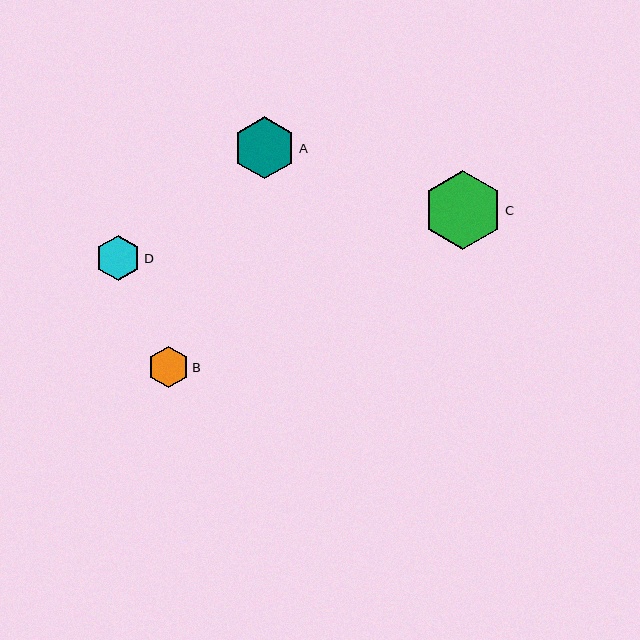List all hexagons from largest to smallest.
From largest to smallest: C, A, D, B.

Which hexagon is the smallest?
Hexagon B is the smallest with a size of approximately 41 pixels.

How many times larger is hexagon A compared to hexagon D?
Hexagon A is approximately 1.4 times the size of hexagon D.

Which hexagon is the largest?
Hexagon C is the largest with a size of approximately 79 pixels.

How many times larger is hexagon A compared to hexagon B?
Hexagon A is approximately 1.5 times the size of hexagon B.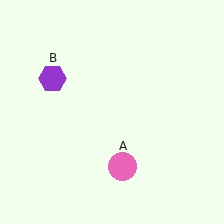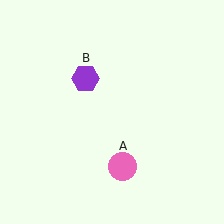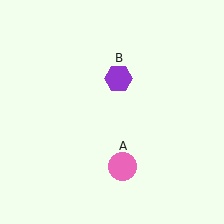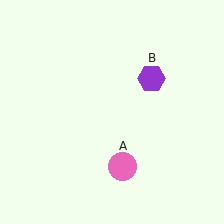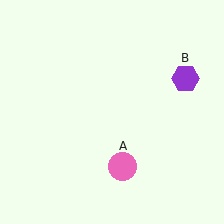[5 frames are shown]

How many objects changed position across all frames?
1 object changed position: purple hexagon (object B).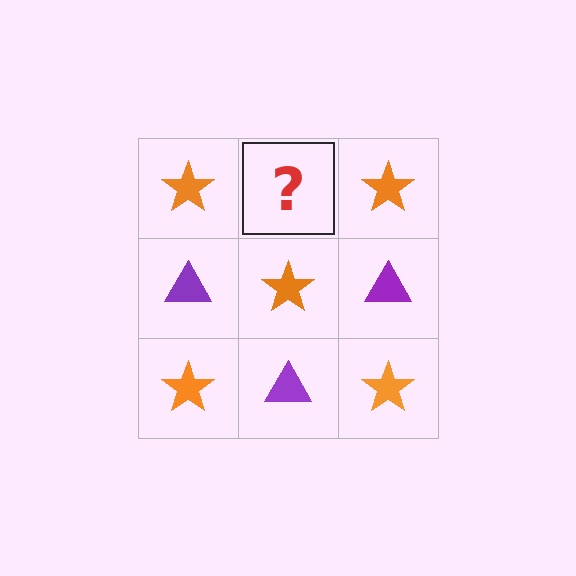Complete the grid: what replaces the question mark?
The question mark should be replaced with a purple triangle.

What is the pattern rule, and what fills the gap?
The rule is that it alternates orange star and purple triangle in a checkerboard pattern. The gap should be filled with a purple triangle.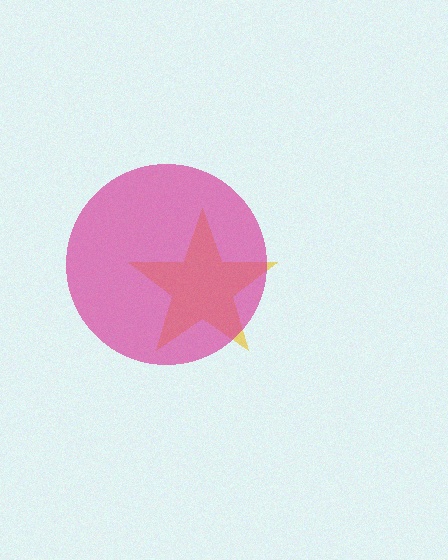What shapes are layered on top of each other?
The layered shapes are: a yellow star, a magenta circle.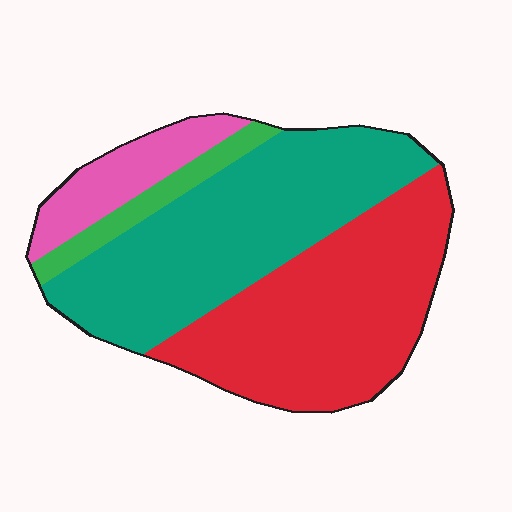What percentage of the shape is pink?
Pink covers roughly 10% of the shape.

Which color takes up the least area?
Green, at roughly 5%.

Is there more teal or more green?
Teal.